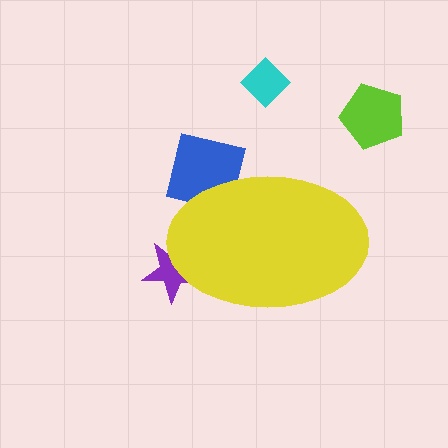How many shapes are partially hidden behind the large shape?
2 shapes are partially hidden.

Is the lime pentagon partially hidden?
No, the lime pentagon is fully visible.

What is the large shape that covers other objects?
A yellow ellipse.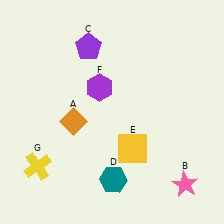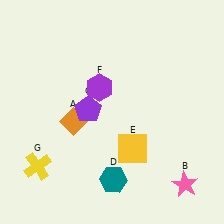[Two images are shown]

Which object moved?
The purple pentagon (C) moved down.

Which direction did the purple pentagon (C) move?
The purple pentagon (C) moved down.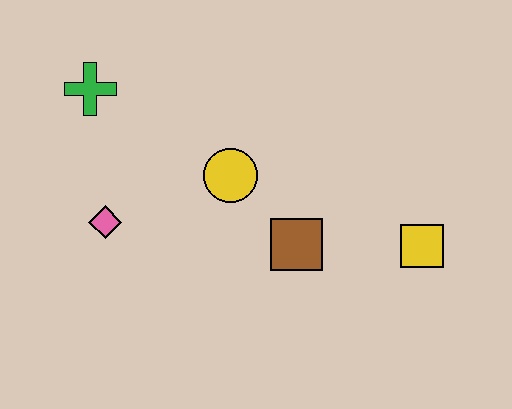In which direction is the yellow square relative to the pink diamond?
The yellow square is to the right of the pink diamond.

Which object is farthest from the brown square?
The green cross is farthest from the brown square.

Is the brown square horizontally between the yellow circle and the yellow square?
Yes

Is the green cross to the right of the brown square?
No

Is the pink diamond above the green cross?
No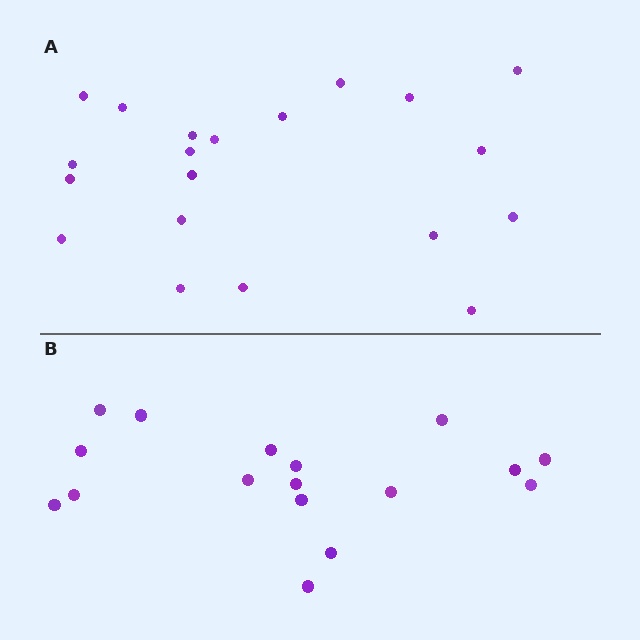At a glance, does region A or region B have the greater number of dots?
Region A (the top region) has more dots.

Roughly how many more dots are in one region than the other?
Region A has just a few more — roughly 2 or 3 more dots than region B.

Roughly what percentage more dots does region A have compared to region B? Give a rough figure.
About 20% more.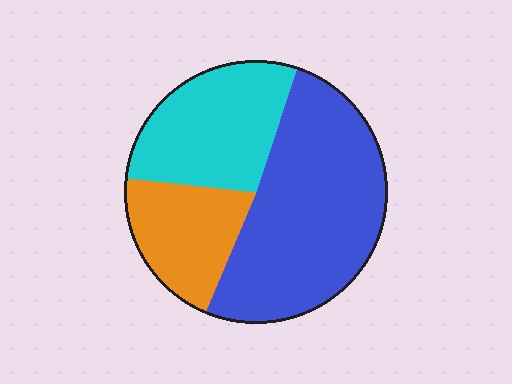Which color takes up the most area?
Blue, at roughly 50%.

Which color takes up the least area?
Orange, at roughly 20%.